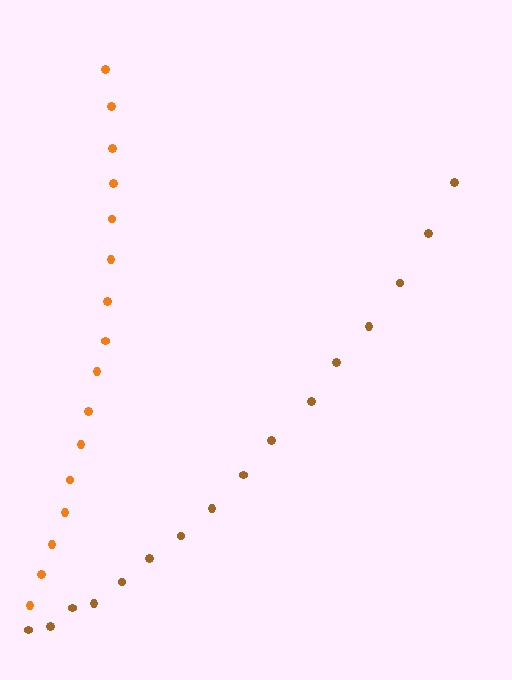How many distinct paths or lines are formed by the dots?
There are 2 distinct paths.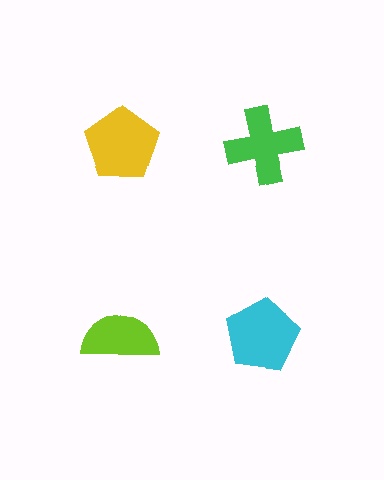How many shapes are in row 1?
2 shapes.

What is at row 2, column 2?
A cyan pentagon.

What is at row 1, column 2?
A green cross.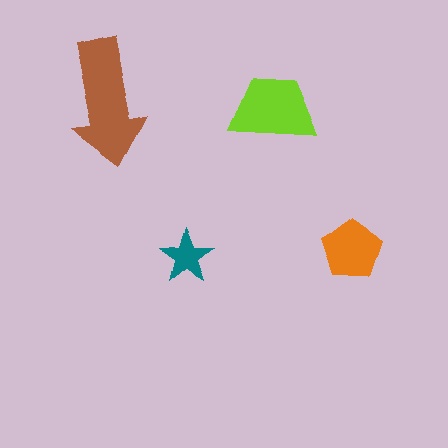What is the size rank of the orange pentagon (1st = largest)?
3rd.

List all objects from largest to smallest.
The brown arrow, the lime trapezoid, the orange pentagon, the teal star.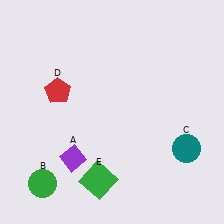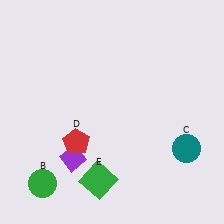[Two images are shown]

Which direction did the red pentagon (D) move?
The red pentagon (D) moved down.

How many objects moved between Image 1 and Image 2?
1 object moved between the two images.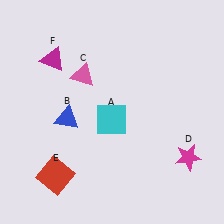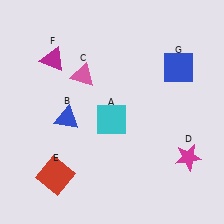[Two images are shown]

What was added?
A blue square (G) was added in Image 2.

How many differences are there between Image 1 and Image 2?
There is 1 difference between the two images.